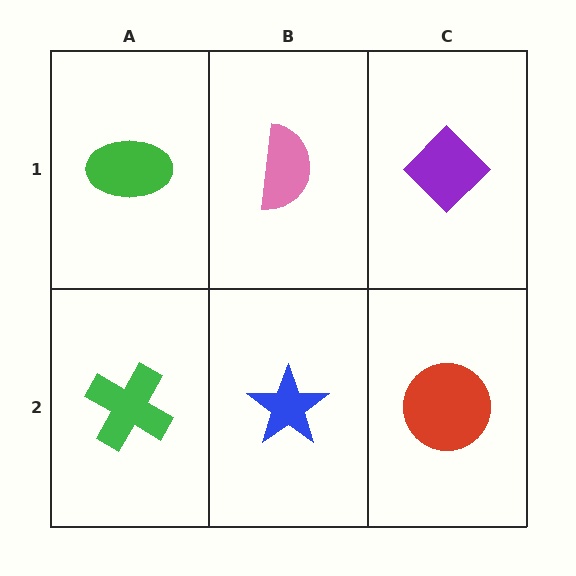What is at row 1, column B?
A pink semicircle.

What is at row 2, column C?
A red circle.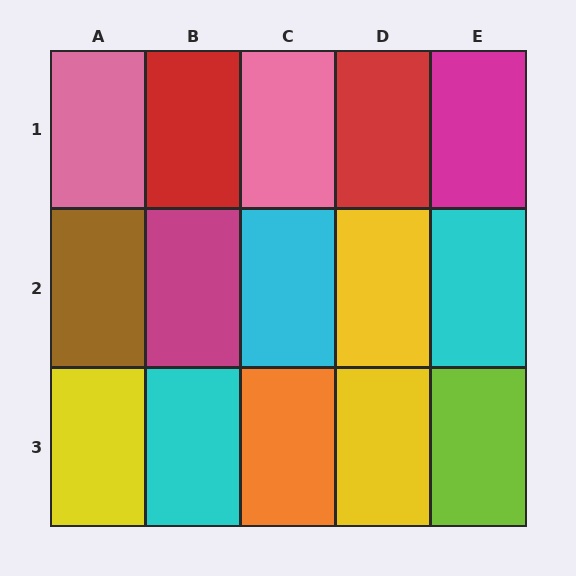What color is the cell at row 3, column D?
Yellow.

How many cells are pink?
2 cells are pink.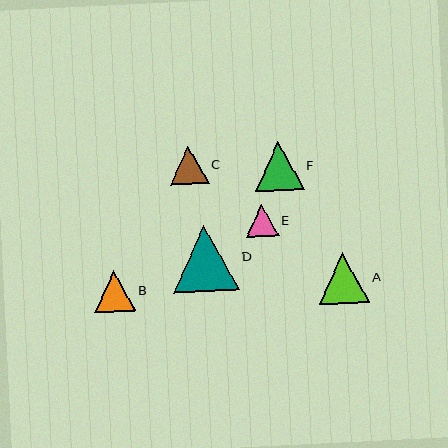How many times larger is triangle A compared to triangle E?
Triangle A is approximately 1.6 times the size of triangle E.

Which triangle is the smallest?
Triangle E is the smallest with a size of approximately 32 pixels.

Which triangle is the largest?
Triangle D is the largest with a size of approximately 66 pixels.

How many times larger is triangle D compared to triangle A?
Triangle D is approximately 1.3 times the size of triangle A.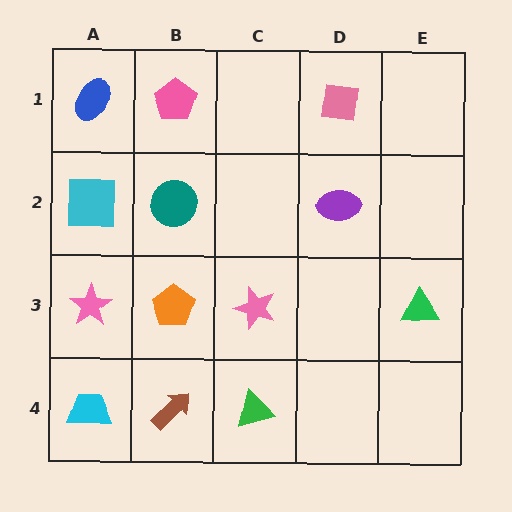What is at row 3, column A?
A pink star.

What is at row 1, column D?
A pink square.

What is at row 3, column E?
A green triangle.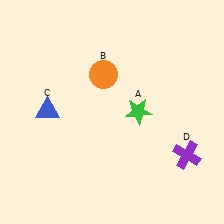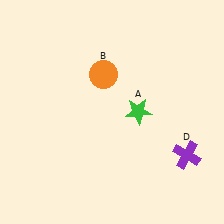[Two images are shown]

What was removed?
The blue triangle (C) was removed in Image 2.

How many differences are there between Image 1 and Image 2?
There is 1 difference between the two images.